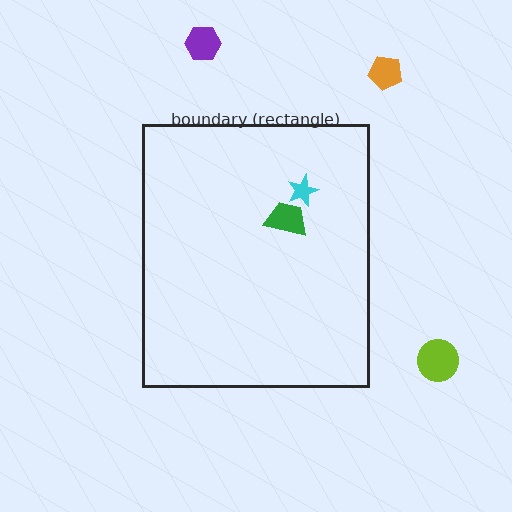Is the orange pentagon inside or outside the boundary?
Outside.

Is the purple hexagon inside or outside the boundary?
Outside.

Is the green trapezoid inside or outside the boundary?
Inside.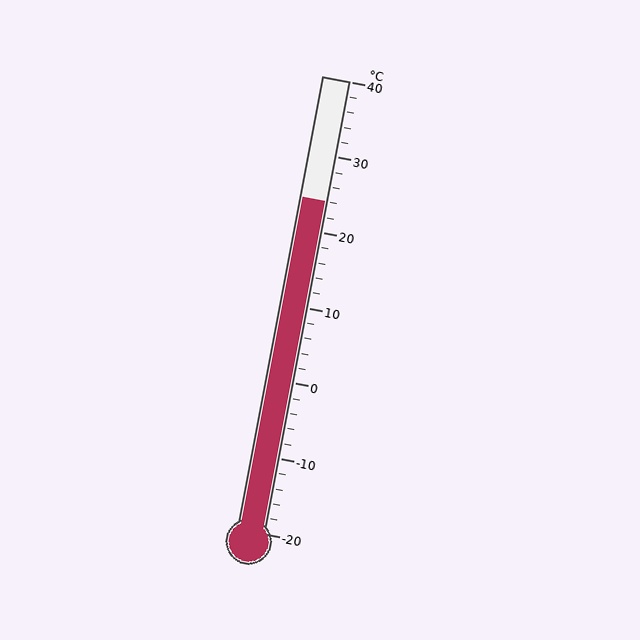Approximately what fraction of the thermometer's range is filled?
The thermometer is filled to approximately 75% of its range.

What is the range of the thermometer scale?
The thermometer scale ranges from -20°C to 40°C.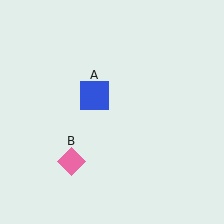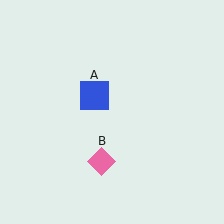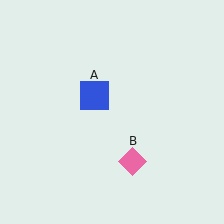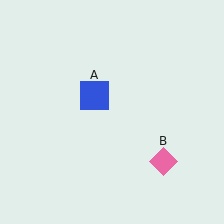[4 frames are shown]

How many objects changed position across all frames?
1 object changed position: pink diamond (object B).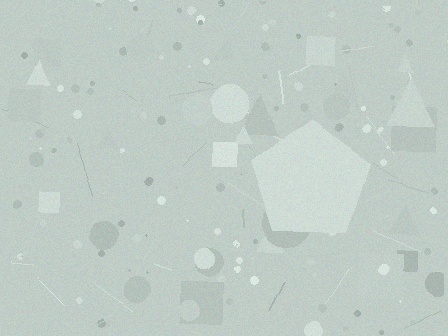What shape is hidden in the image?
A pentagon is hidden in the image.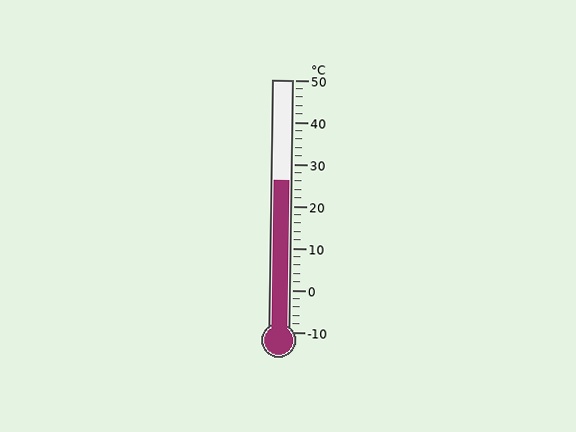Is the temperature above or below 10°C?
The temperature is above 10°C.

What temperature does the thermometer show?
The thermometer shows approximately 26°C.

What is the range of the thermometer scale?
The thermometer scale ranges from -10°C to 50°C.